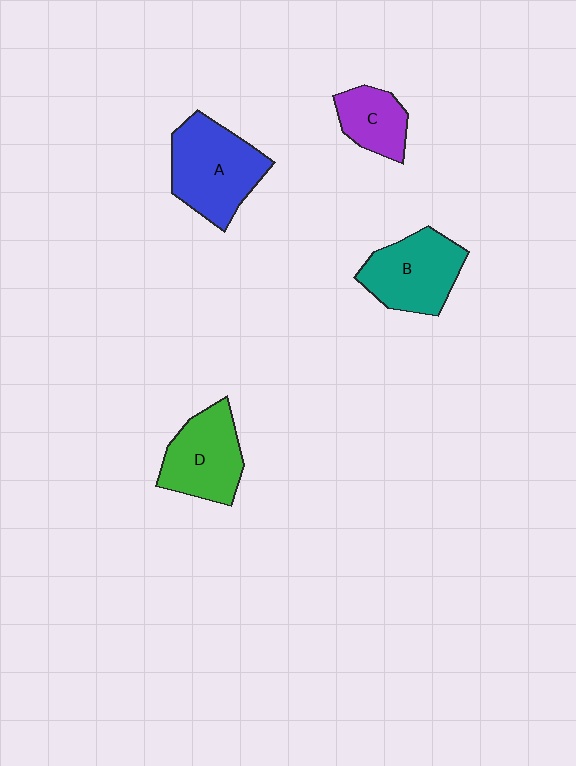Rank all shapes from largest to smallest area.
From largest to smallest: A (blue), B (teal), D (green), C (purple).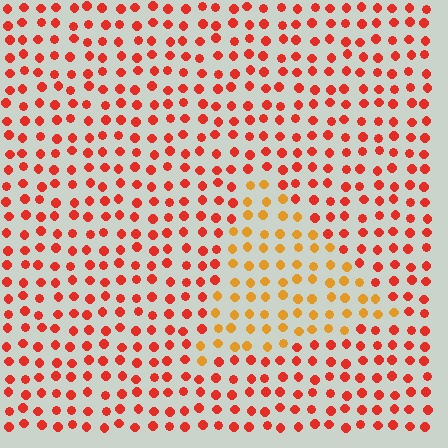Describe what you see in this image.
The image is filled with small red elements in a uniform arrangement. A triangle-shaped region is visible where the elements are tinted to a slightly different hue, forming a subtle color boundary.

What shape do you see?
I see a triangle.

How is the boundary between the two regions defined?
The boundary is defined purely by a slight shift in hue (about 34 degrees). Spacing, size, and orientation are identical on both sides.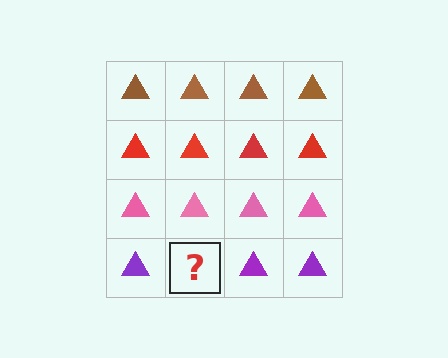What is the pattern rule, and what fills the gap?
The rule is that each row has a consistent color. The gap should be filled with a purple triangle.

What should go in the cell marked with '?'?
The missing cell should contain a purple triangle.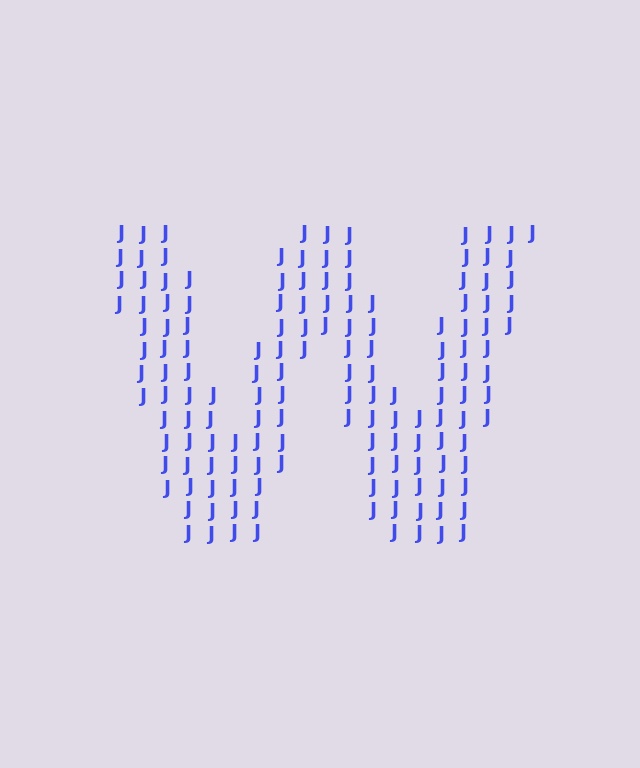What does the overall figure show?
The overall figure shows the letter W.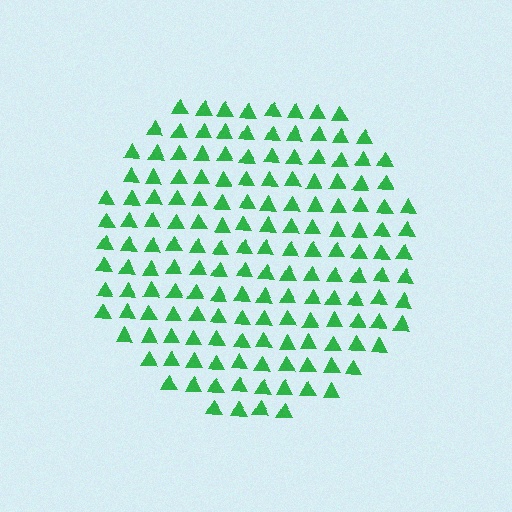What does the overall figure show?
The overall figure shows a circle.